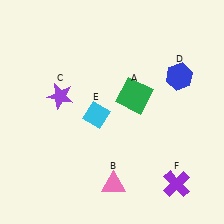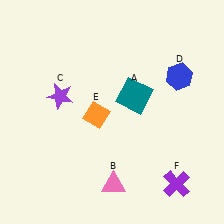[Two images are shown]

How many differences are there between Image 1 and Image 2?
There are 2 differences between the two images.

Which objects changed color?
A changed from green to teal. E changed from cyan to orange.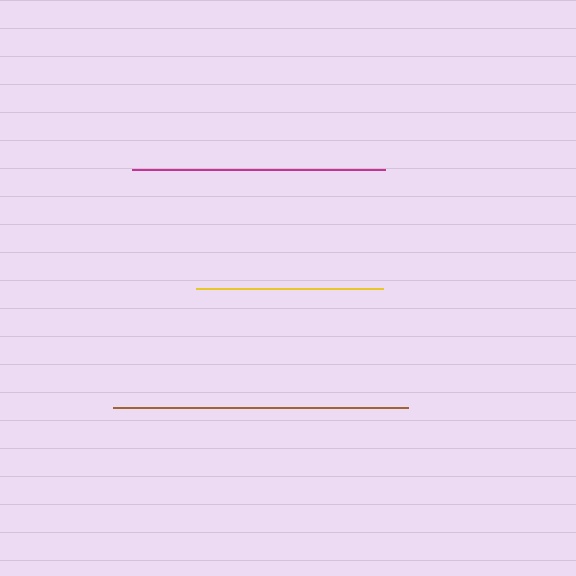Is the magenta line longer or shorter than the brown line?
The brown line is longer than the magenta line.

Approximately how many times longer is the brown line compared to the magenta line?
The brown line is approximately 1.2 times the length of the magenta line.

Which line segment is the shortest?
The yellow line is the shortest at approximately 187 pixels.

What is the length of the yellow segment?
The yellow segment is approximately 187 pixels long.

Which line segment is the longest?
The brown line is the longest at approximately 294 pixels.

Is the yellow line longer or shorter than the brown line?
The brown line is longer than the yellow line.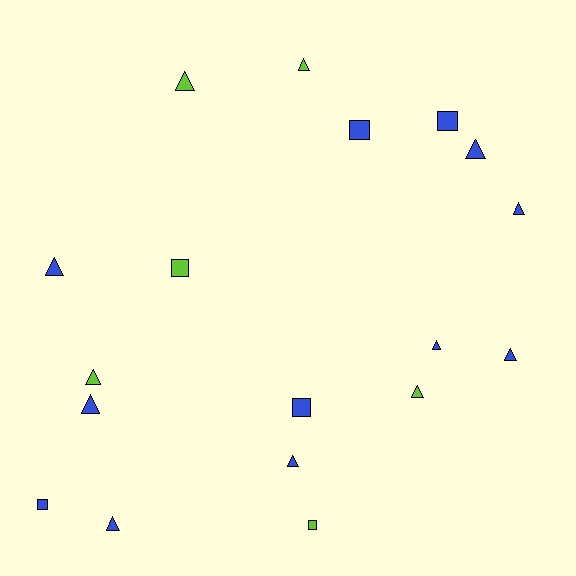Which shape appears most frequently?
Triangle, with 12 objects.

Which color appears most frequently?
Blue, with 12 objects.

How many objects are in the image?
There are 18 objects.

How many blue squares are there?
There are 4 blue squares.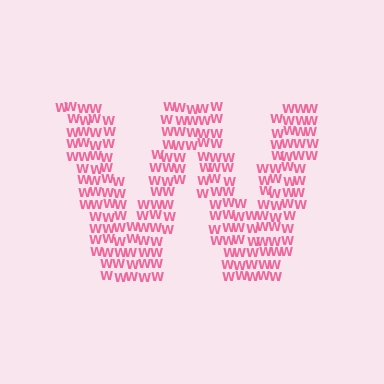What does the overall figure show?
The overall figure shows the letter W.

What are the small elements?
The small elements are letter W's.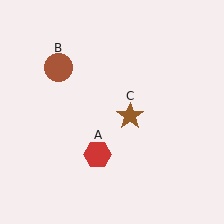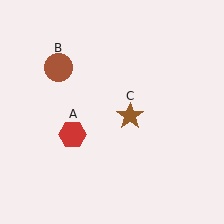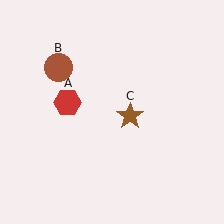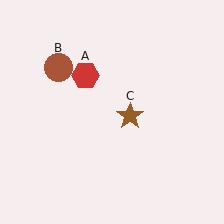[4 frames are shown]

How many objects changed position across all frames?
1 object changed position: red hexagon (object A).